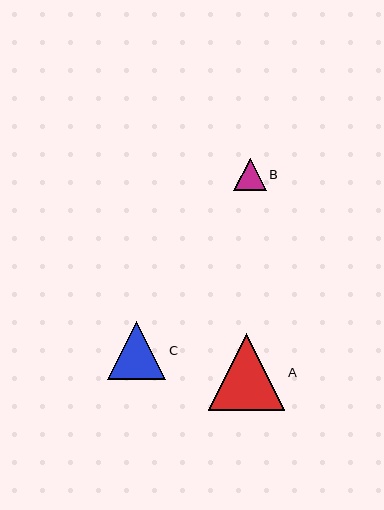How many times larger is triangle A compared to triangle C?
Triangle A is approximately 1.3 times the size of triangle C.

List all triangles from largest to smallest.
From largest to smallest: A, C, B.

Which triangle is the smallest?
Triangle B is the smallest with a size of approximately 33 pixels.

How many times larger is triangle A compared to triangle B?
Triangle A is approximately 2.3 times the size of triangle B.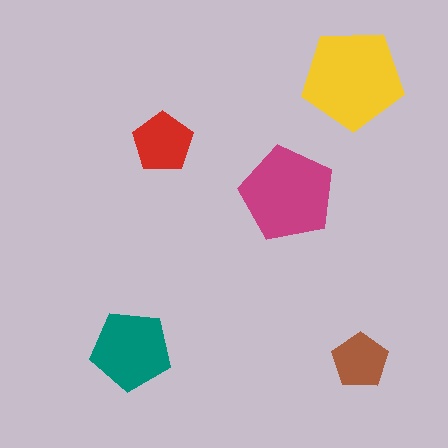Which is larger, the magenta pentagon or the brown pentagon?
The magenta one.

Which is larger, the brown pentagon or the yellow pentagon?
The yellow one.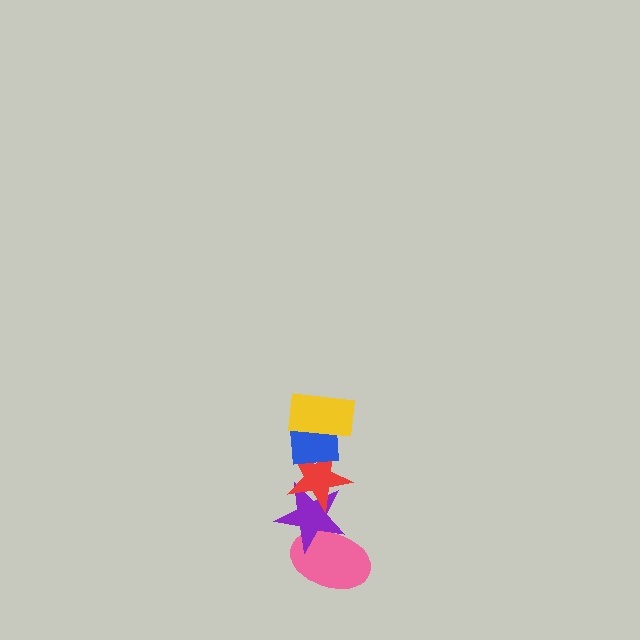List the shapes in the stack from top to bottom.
From top to bottom: the yellow rectangle, the blue square, the red star, the purple star, the pink ellipse.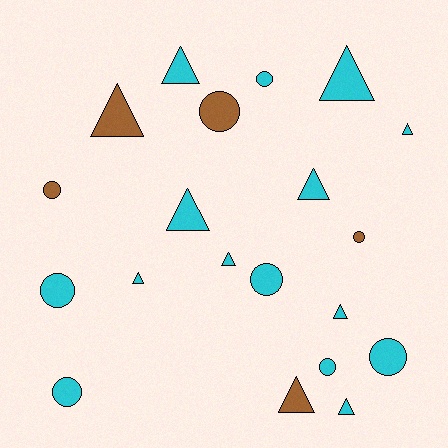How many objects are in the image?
There are 20 objects.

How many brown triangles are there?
There are 2 brown triangles.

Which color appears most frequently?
Cyan, with 15 objects.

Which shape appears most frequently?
Triangle, with 11 objects.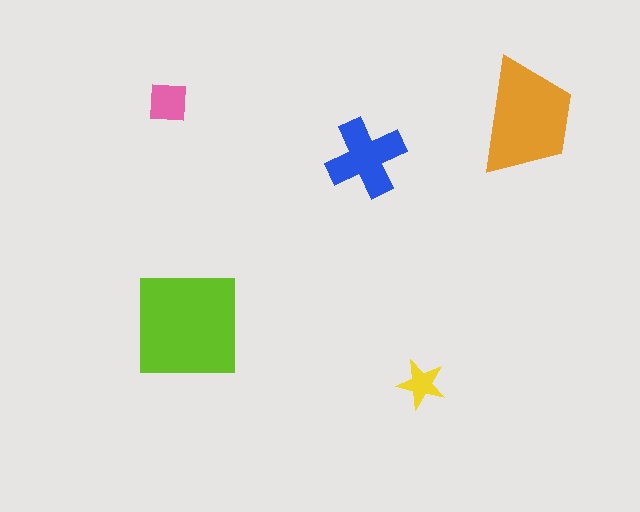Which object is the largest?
The lime square.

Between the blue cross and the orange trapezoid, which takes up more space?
The orange trapezoid.